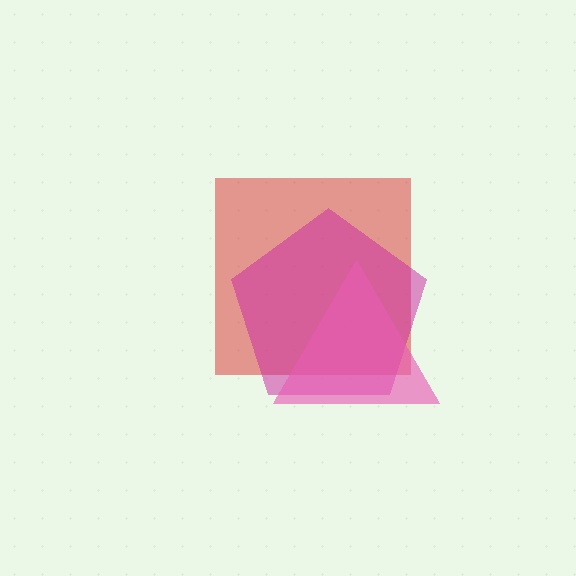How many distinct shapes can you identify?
There are 3 distinct shapes: a red square, a magenta pentagon, a pink triangle.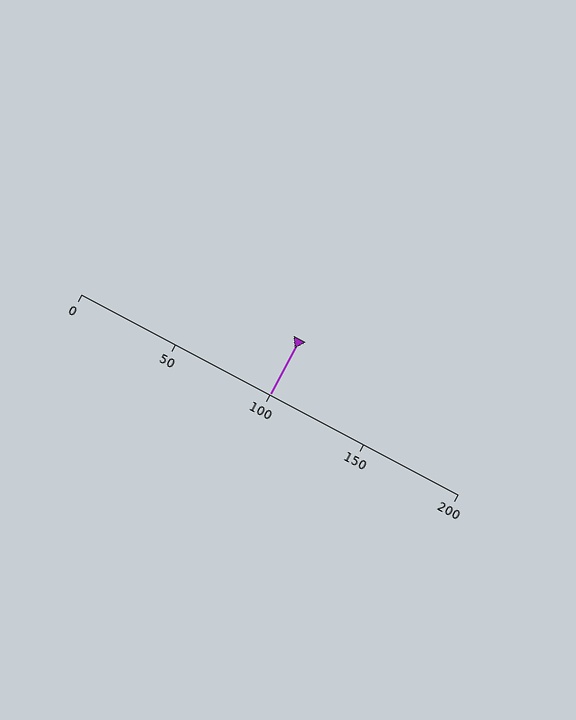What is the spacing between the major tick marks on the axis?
The major ticks are spaced 50 apart.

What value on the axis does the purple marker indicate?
The marker indicates approximately 100.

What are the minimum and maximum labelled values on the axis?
The axis runs from 0 to 200.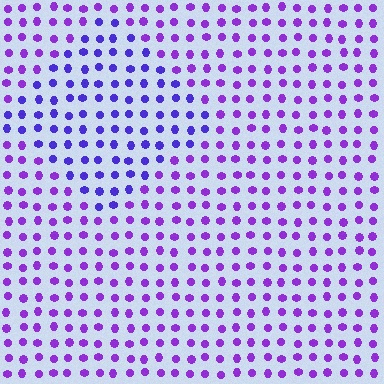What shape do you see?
I see a diamond.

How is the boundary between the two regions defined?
The boundary is defined purely by a slight shift in hue (about 27 degrees). Spacing, size, and orientation are identical on both sides.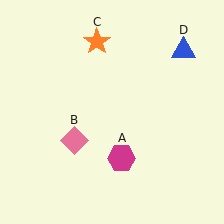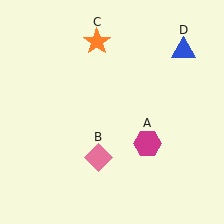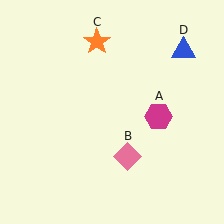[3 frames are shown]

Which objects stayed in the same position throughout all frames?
Orange star (object C) and blue triangle (object D) remained stationary.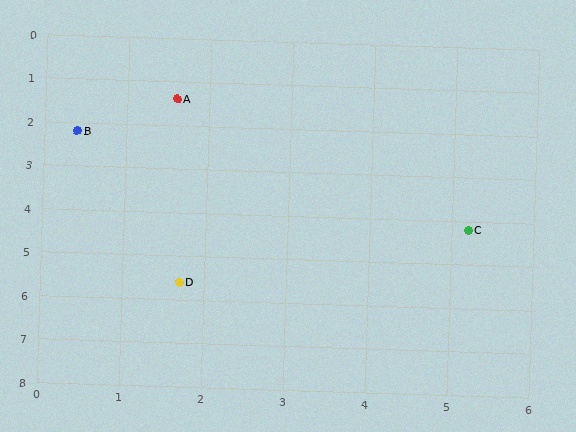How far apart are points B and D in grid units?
Points B and D are about 3.6 grid units apart.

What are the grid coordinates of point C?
Point C is at approximately (5.2, 4.2).